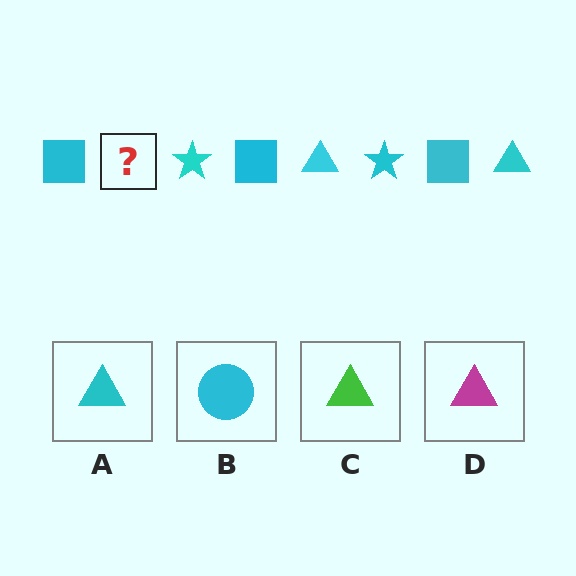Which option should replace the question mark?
Option A.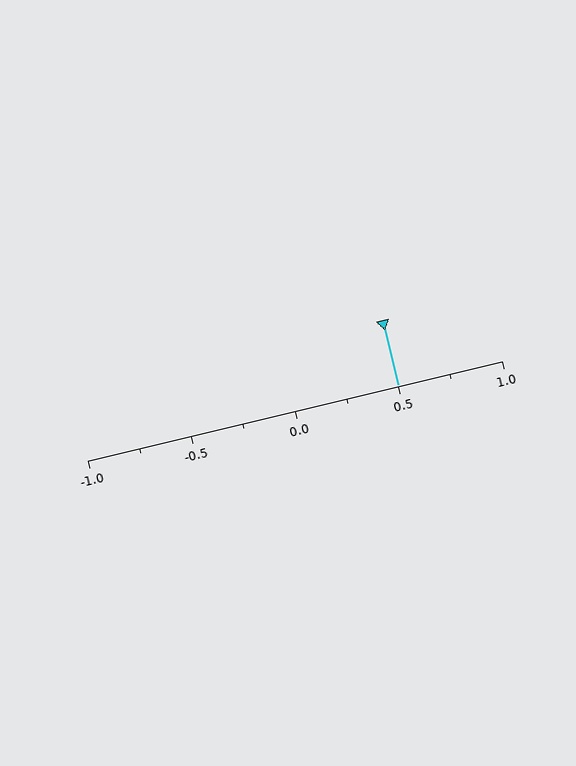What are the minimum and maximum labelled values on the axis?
The axis runs from -1.0 to 1.0.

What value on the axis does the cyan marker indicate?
The marker indicates approximately 0.5.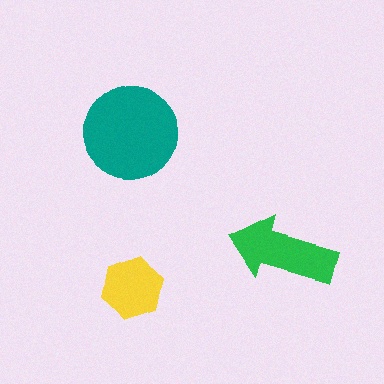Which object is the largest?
The teal circle.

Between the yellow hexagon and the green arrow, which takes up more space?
The green arrow.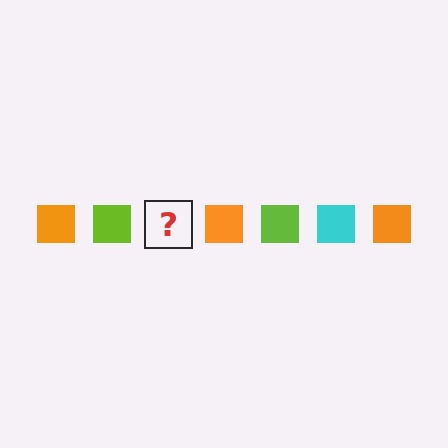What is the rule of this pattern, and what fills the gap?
The rule is that the pattern cycles through orange, lime, cyan squares. The gap should be filled with a cyan square.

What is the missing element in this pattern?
The missing element is a cyan square.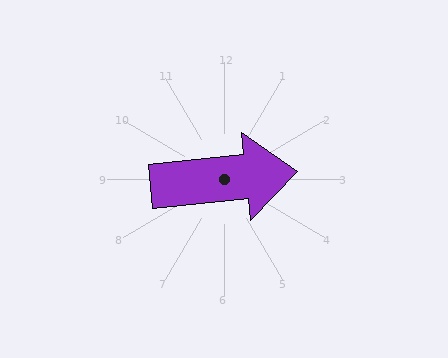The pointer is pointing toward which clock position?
Roughly 3 o'clock.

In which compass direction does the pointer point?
East.